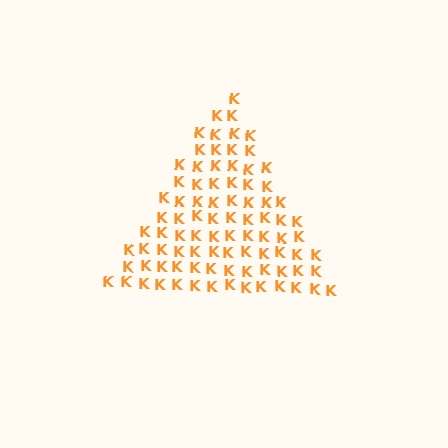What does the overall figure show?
The overall figure shows a triangle.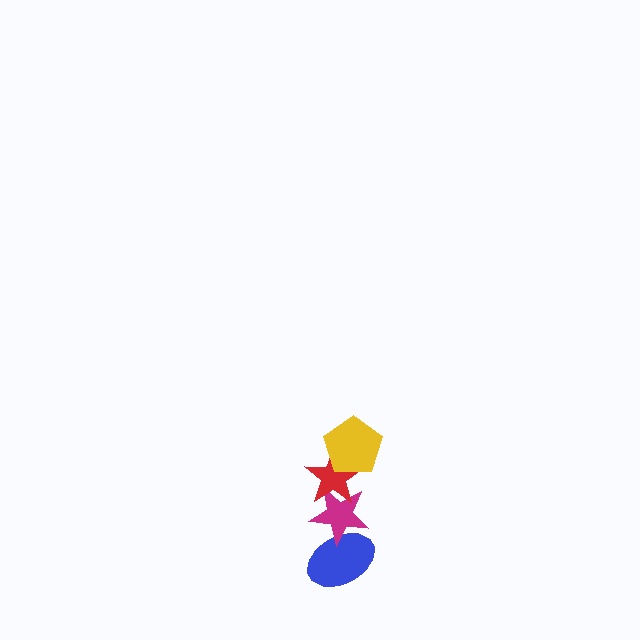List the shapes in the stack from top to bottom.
From top to bottom: the yellow pentagon, the red star, the magenta star, the blue ellipse.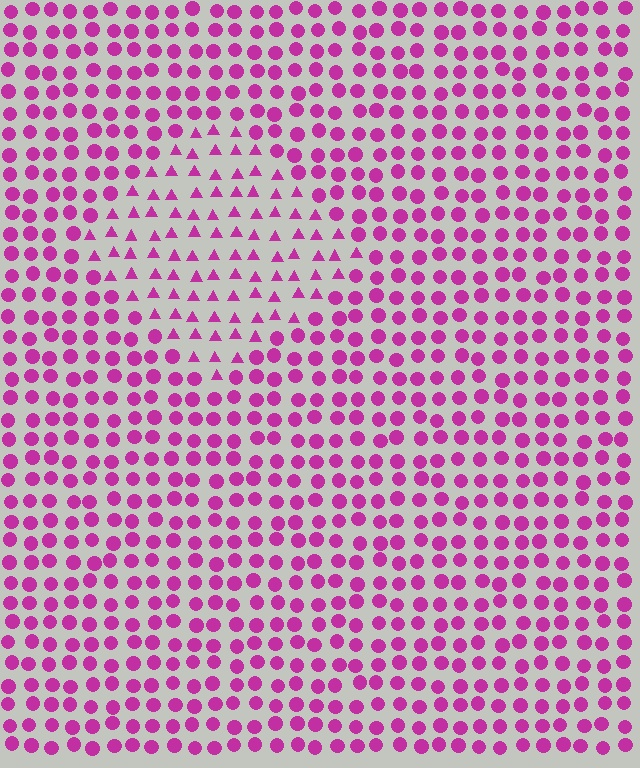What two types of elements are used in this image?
The image uses triangles inside the diamond region and circles outside it.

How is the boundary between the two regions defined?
The boundary is defined by a change in element shape: triangles inside vs. circles outside. All elements share the same color and spacing.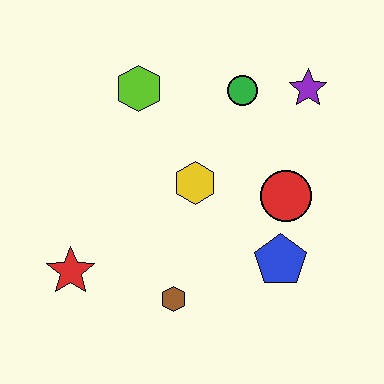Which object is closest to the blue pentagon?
The red circle is closest to the blue pentagon.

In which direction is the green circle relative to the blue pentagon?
The green circle is above the blue pentagon.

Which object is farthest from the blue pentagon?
The lime hexagon is farthest from the blue pentagon.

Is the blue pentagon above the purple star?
No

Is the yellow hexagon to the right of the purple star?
No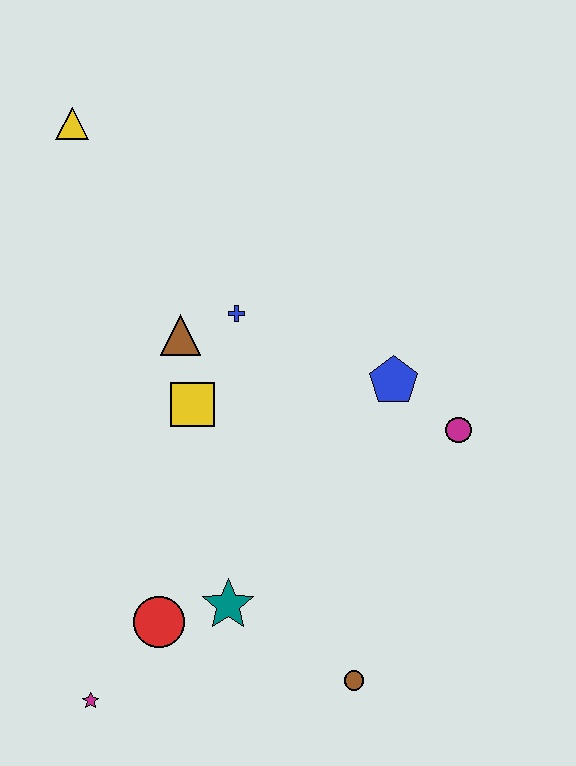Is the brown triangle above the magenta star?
Yes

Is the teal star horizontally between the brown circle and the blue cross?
No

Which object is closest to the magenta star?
The red circle is closest to the magenta star.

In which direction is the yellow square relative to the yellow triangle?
The yellow square is below the yellow triangle.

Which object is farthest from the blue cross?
The magenta star is farthest from the blue cross.